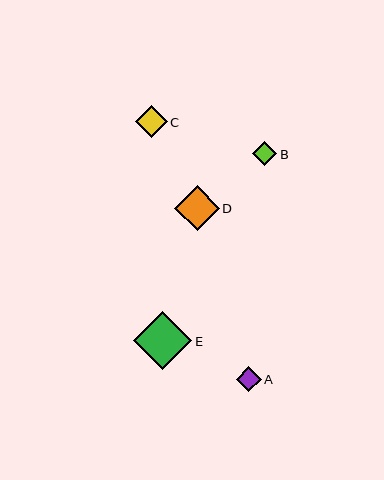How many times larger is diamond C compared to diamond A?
Diamond C is approximately 1.2 times the size of diamond A.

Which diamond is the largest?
Diamond E is the largest with a size of approximately 58 pixels.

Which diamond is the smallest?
Diamond B is the smallest with a size of approximately 24 pixels.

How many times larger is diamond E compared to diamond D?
Diamond E is approximately 1.3 times the size of diamond D.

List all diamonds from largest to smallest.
From largest to smallest: E, D, C, A, B.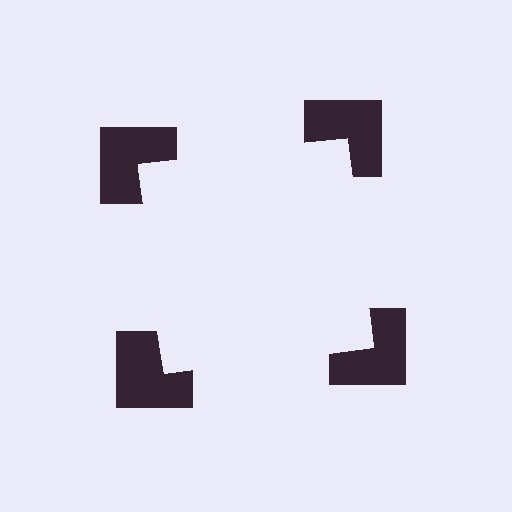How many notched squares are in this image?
There are 4 — one at each vertex of the illusory square.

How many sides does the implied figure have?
4 sides.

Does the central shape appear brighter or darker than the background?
It typically appears slightly brighter than the background, even though no actual brightness change is drawn.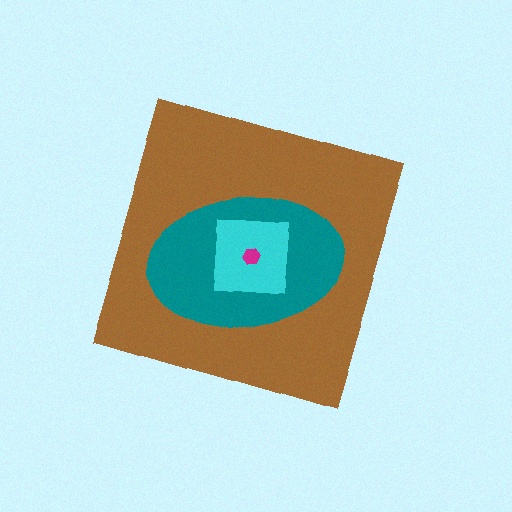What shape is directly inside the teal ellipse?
The cyan square.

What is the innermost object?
The magenta hexagon.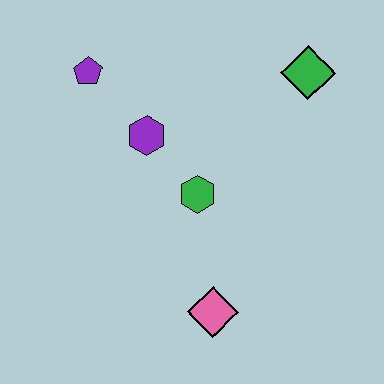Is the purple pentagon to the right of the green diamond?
No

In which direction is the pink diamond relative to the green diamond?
The pink diamond is below the green diamond.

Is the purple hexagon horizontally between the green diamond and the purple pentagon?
Yes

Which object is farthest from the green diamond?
The pink diamond is farthest from the green diamond.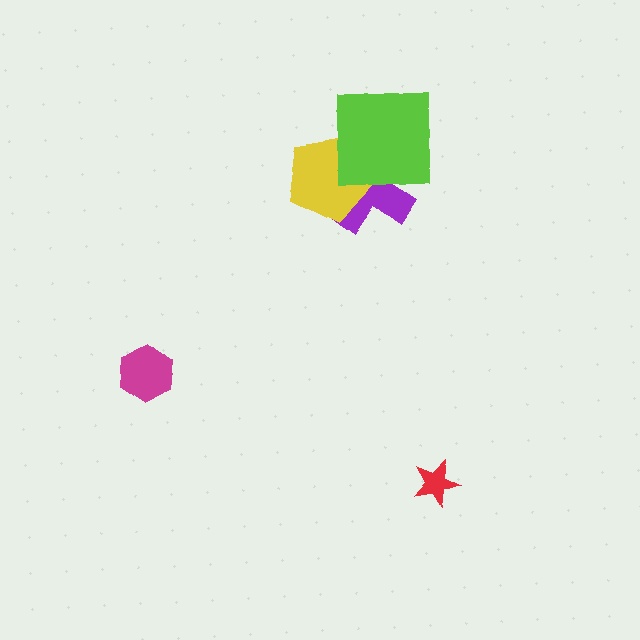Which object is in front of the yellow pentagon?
The lime square is in front of the yellow pentagon.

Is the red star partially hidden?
No, no other shape covers it.